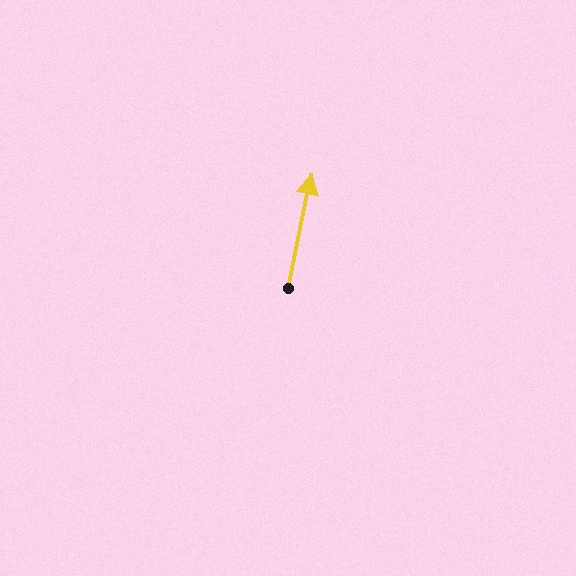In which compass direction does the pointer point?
North.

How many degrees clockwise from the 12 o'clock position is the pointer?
Approximately 12 degrees.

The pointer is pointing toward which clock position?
Roughly 12 o'clock.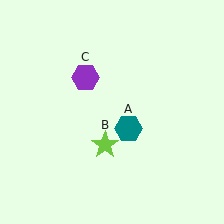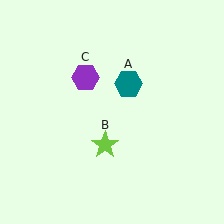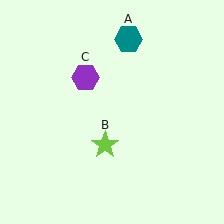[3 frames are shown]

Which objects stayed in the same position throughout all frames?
Lime star (object B) and purple hexagon (object C) remained stationary.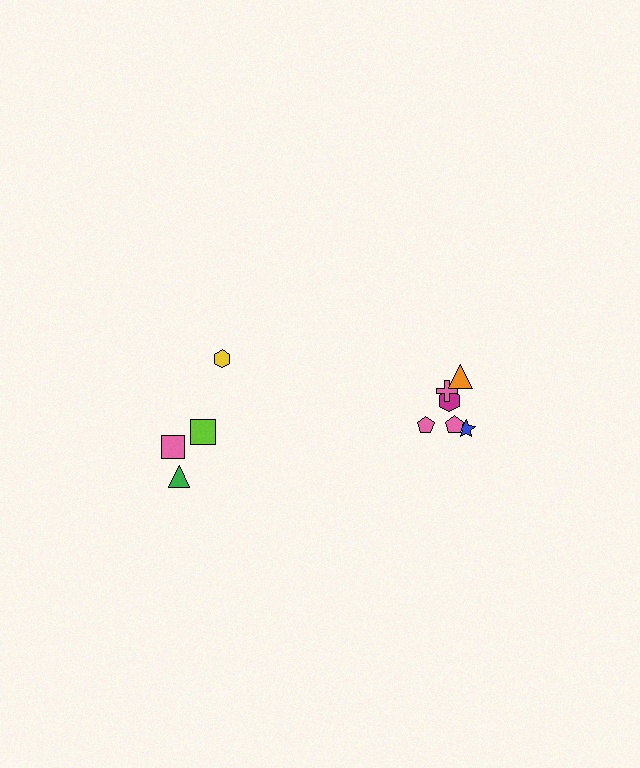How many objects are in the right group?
There are 6 objects.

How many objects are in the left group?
There are 4 objects.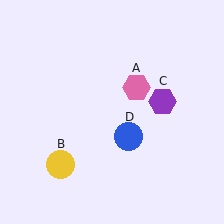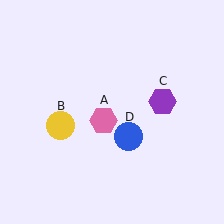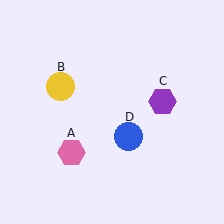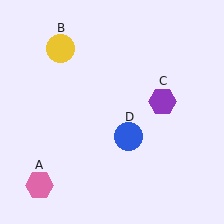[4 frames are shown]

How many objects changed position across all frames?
2 objects changed position: pink hexagon (object A), yellow circle (object B).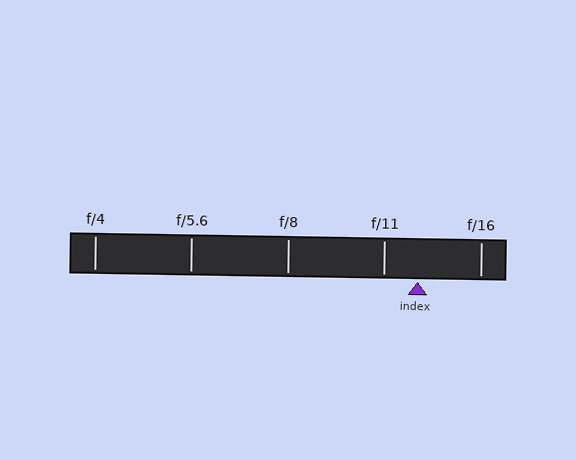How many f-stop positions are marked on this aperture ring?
There are 5 f-stop positions marked.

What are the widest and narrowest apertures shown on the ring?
The widest aperture shown is f/4 and the narrowest is f/16.